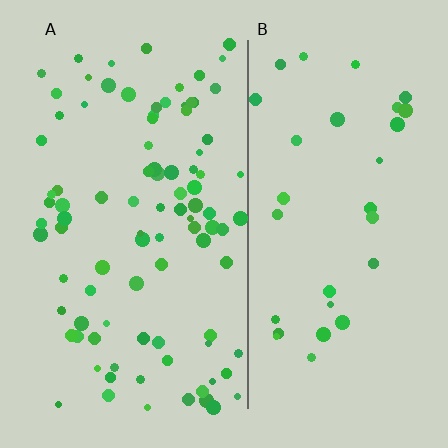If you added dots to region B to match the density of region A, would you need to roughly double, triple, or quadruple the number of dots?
Approximately triple.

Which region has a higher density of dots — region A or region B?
A (the left).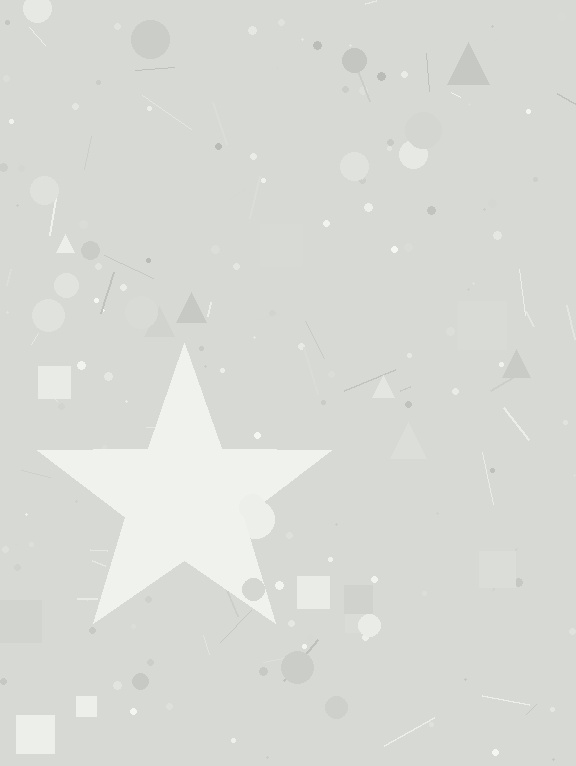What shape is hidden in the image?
A star is hidden in the image.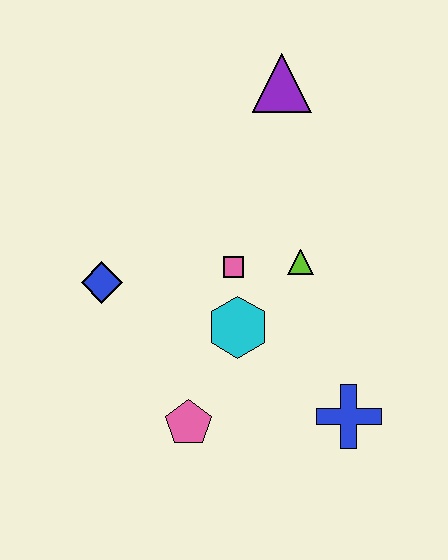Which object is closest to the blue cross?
The cyan hexagon is closest to the blue cross.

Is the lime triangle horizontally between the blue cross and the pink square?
Yes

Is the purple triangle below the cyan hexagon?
No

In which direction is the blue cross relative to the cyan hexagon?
The blue cross is to the right of the cyan hexagon.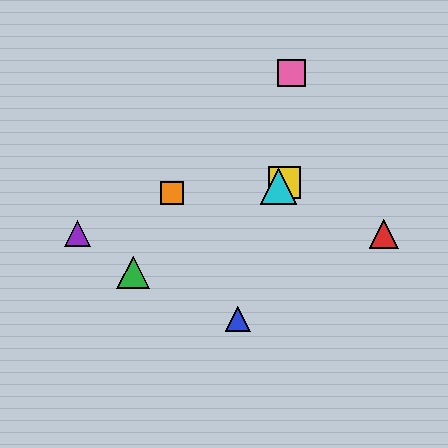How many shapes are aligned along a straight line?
3 shapes (the green triangle, the yellow square, the cyan triangle) are aligned along a straight line.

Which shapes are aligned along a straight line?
The green triangle, the yellow square, the cyan triangle are aligned along a straight line.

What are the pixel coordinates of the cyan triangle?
The cyan triangle is at (278, 186).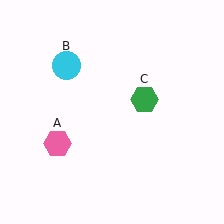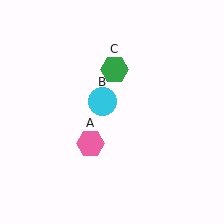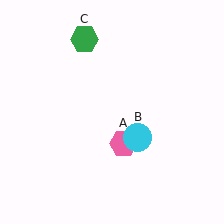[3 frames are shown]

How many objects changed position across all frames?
3 objects changed position: pink hexagon (object A), cyan circle (object B), green hexagon (object C).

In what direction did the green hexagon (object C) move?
The green hexagon (object C) moved up and to the left.